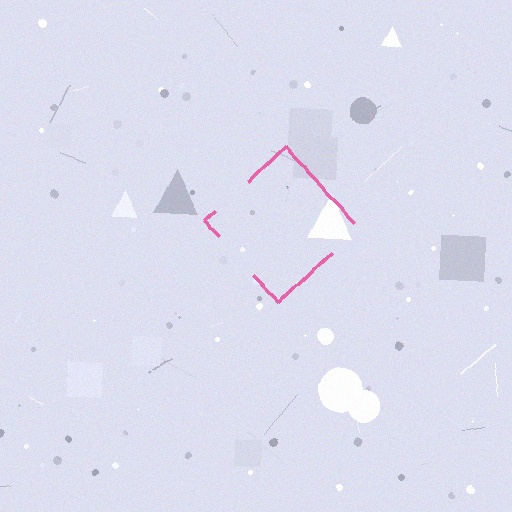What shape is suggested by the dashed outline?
The dashed outline suggests a diamond.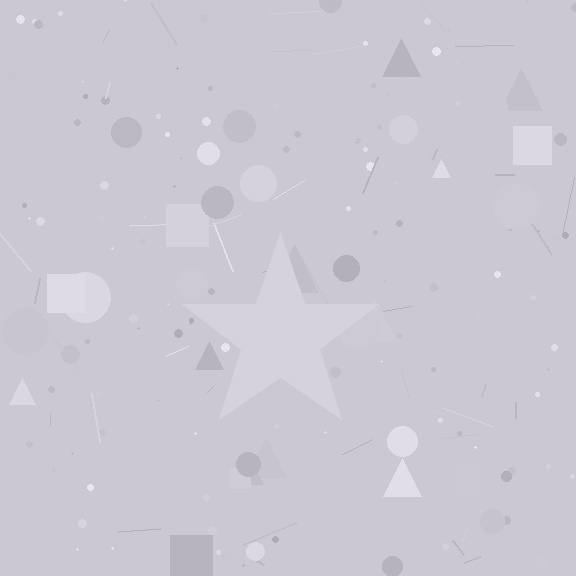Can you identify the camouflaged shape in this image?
The camouflaged shape is a star.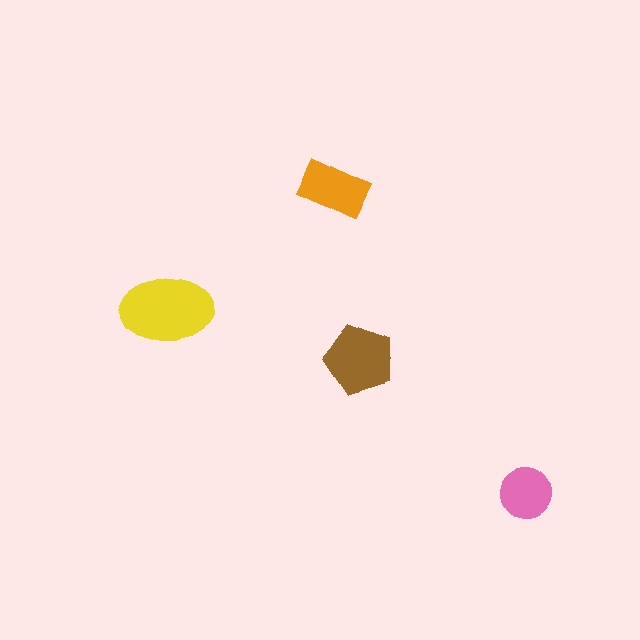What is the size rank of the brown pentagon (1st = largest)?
2nd.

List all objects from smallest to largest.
The pink circle, the orange rectangle, the brown pentagon, the yellow ellipse.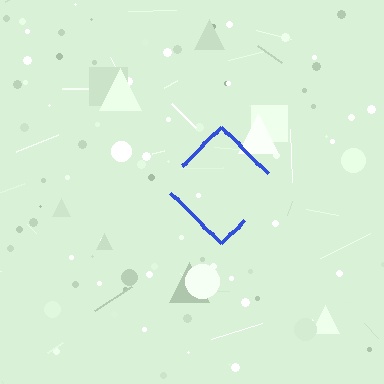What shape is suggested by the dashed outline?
The dashed outline suggests a diamond.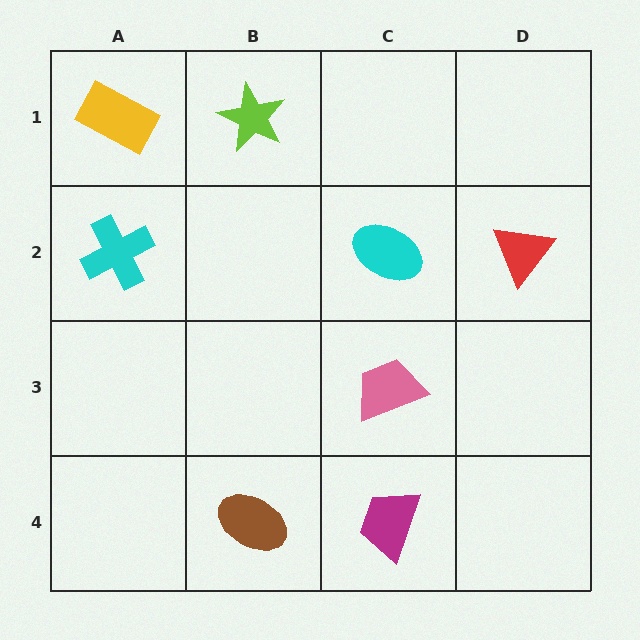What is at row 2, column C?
A cyan ellipse.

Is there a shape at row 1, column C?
No, that cell is empty.